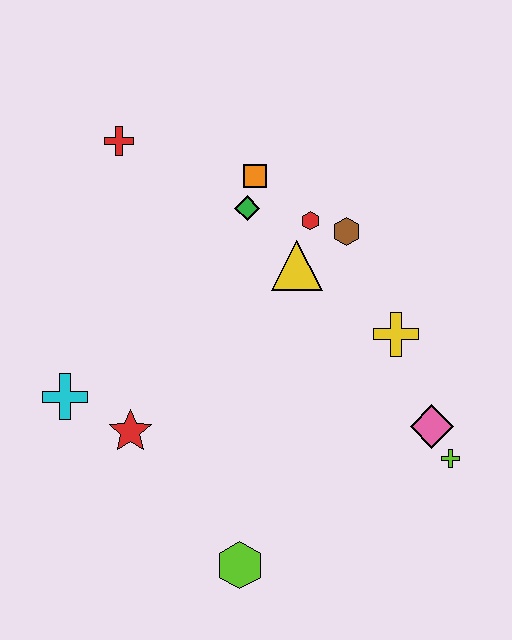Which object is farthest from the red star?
The lime cross is farthest from the red star.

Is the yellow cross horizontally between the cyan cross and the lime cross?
Yes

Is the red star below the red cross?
Yes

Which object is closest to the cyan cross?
The red star is closest to the cyan cross.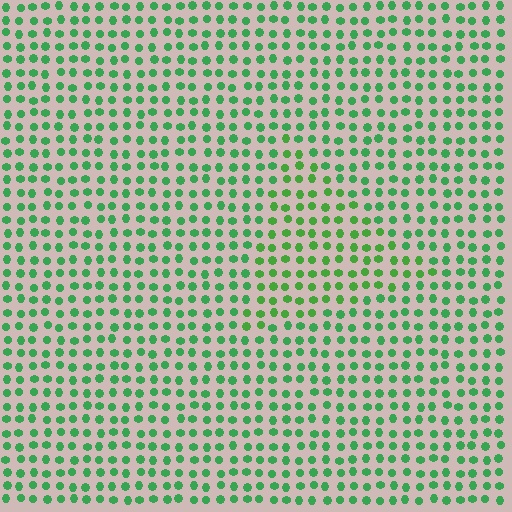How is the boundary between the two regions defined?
The boundary is defined purely by a slight shift in hue (about 21 degrees). Spacing, size, and orientation are identical on both sides.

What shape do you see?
I see a triangle.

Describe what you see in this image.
The image is filled with small green elements in a uniform arrangement. A triangle-shaped region is visible where the elements are tinted to a slightly different hue, forming a subtle color boundary.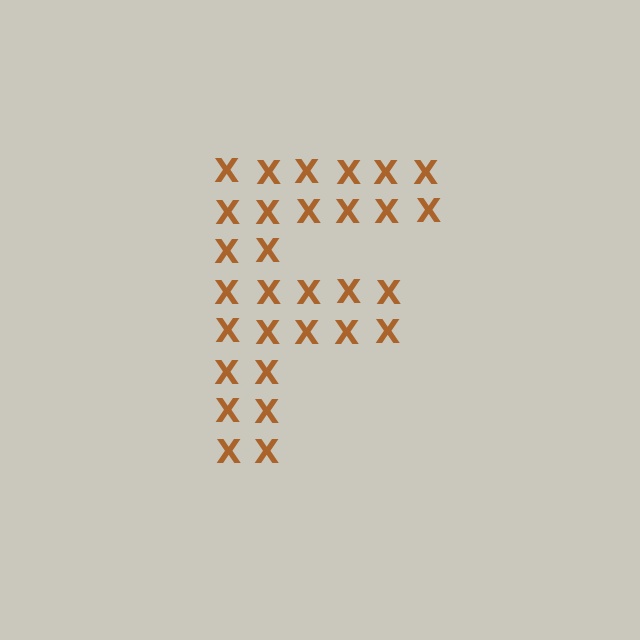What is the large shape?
The large shape is the letter F.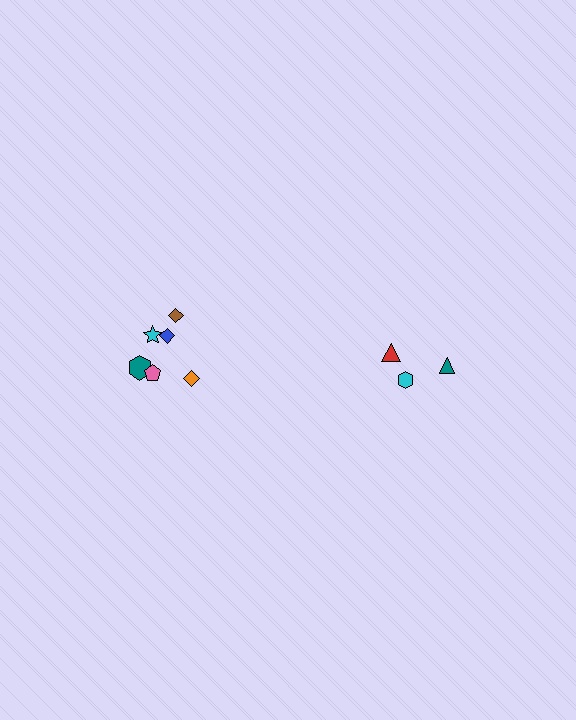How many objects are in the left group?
There are 6 objects.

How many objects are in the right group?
There are 3 objects.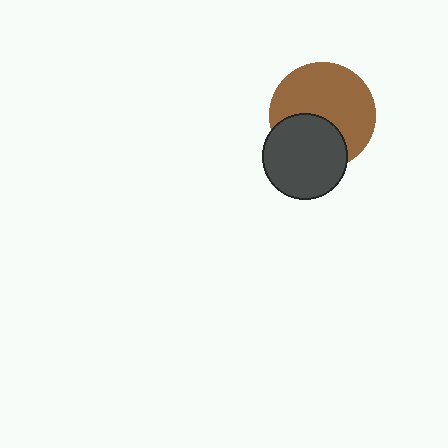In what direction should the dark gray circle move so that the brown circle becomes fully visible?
The dark gray circle should move down. That is the shortest direction to clear the overlap and leave the brown circle fully visible.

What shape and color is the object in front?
The object in front is a dark gray circle.